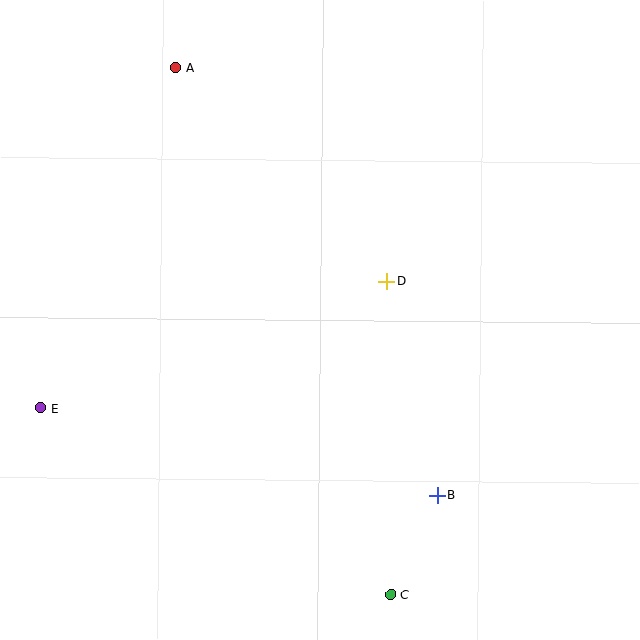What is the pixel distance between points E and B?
The distance between E and B is 406 pixels.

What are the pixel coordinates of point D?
Point D is at (387, 281).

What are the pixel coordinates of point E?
Point E is at (41, 408).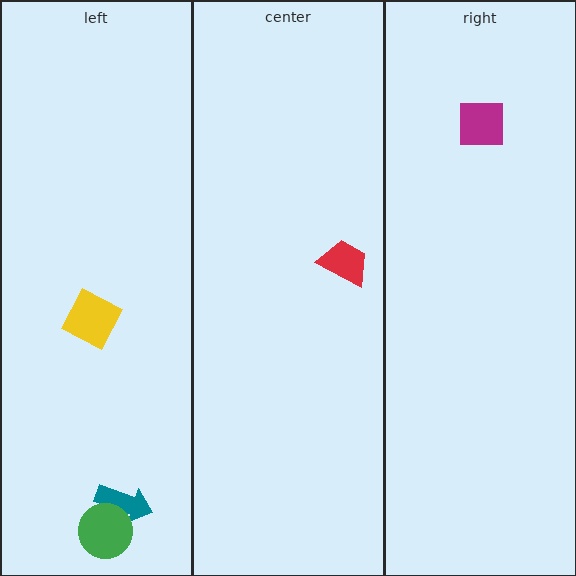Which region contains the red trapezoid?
The center region.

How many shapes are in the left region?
3.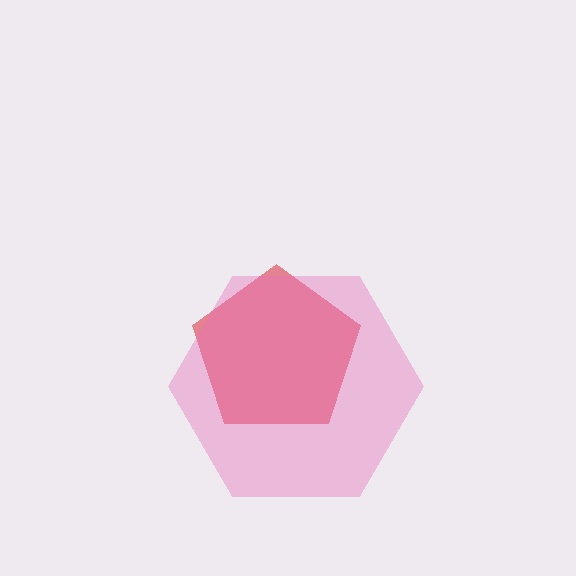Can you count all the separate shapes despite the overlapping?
Yes, there are 2 separate shapes.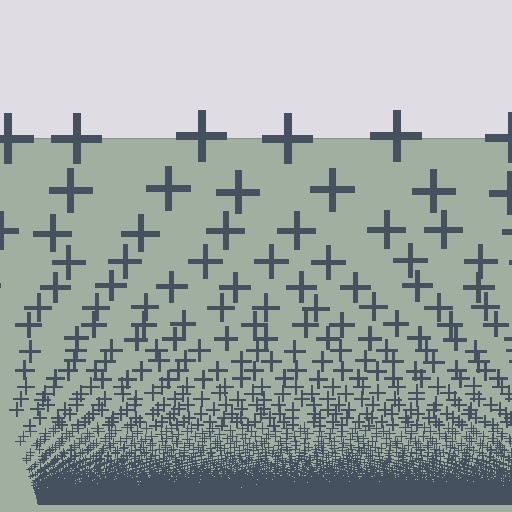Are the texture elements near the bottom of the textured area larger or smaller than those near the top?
Smaller. The gradient is inverted — elements near the bottom are smaller and denser.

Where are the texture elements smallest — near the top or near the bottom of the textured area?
Near the bottom.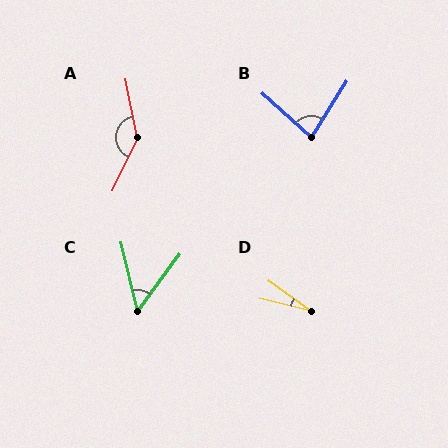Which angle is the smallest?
D, at approximately 22 degrees.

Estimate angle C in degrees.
Approximately 50 degrees.